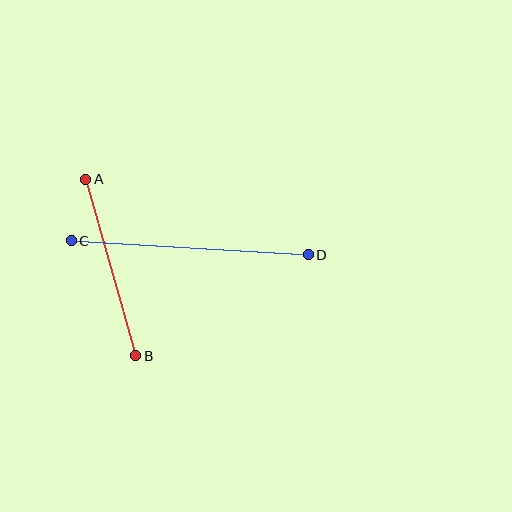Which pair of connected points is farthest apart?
Points C and D are farthest apart.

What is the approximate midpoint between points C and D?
The midpoint is at approximately (190, 248) pixels.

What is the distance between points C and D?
The distance is approximately 237 pixels.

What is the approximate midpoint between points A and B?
The midpoint is at approximately (111, 268) pixels.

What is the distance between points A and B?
The distance is approximately 183 pixels.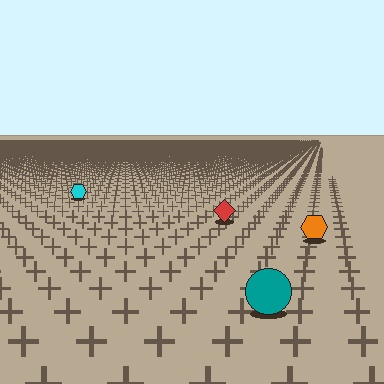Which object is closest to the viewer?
The teal circle is closest. The texture marks near it are larger and more spread out.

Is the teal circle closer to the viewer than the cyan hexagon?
Yes. The teal circle is closer — you can tell from the texture gradient: the ground texture is coarser near it.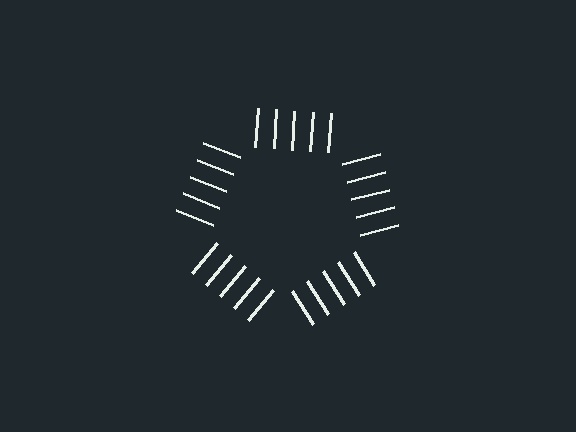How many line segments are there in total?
25 — 5 along each of the 5 edges.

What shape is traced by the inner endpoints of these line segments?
An illusory pentagon — the line segments terminate on its edges but no continuous stroke is drawn.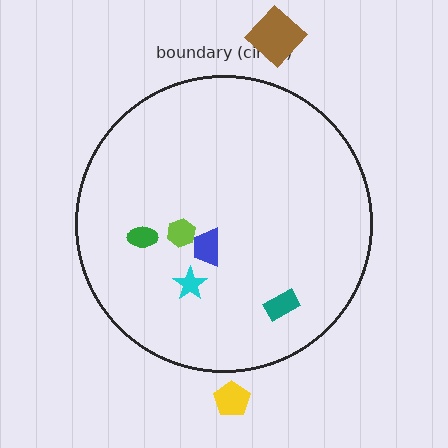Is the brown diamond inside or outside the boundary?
Outside.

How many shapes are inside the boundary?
5 inside, 2 outside.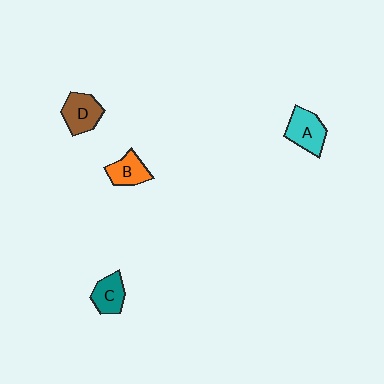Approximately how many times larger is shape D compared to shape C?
Approximately 1.2 times.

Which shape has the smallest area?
Shape B (orange).